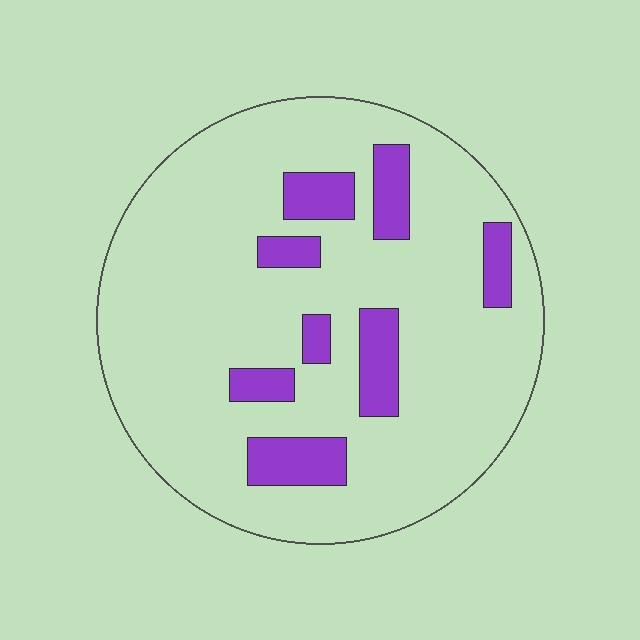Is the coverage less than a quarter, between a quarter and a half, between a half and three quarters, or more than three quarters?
Less than a quarter.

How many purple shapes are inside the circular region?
8.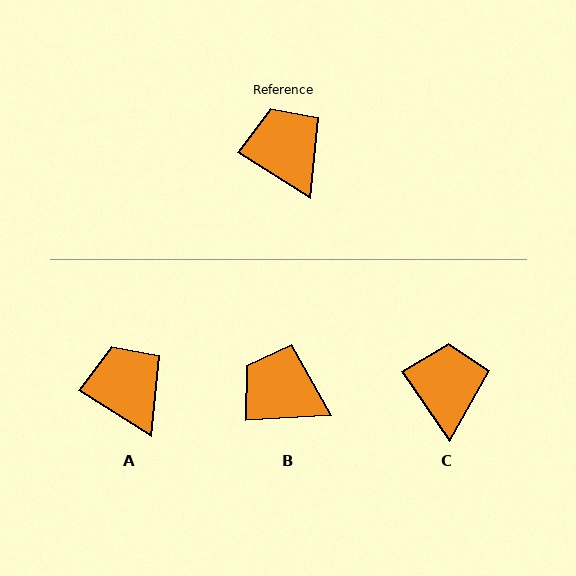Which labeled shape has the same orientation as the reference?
A.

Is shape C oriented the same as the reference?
No, it is off by about 23 degrees.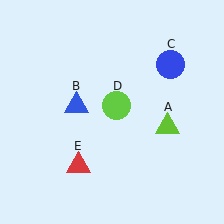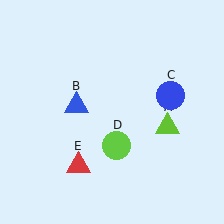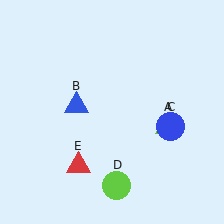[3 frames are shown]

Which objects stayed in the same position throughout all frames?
Lime triangle (object A) and blue triangle (object B) and red triangle (object E) remained stationary.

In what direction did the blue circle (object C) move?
The blue circle (object C) moved down.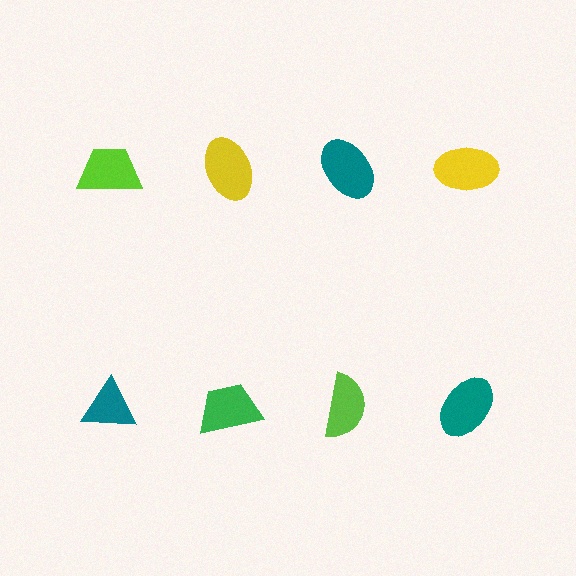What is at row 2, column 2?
A green trapezoid.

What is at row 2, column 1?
A teal triangle.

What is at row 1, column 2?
A yellow ellipse.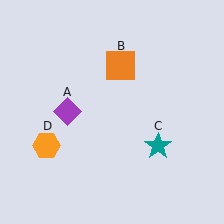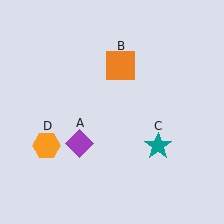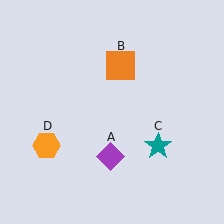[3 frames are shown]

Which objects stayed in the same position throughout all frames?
Orange square (object B) and teal star (object C) and orange hexagon (object D) remained stationary.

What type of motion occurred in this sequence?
The purple diamond (object A) rotated counterclockwise around the center of the scene.